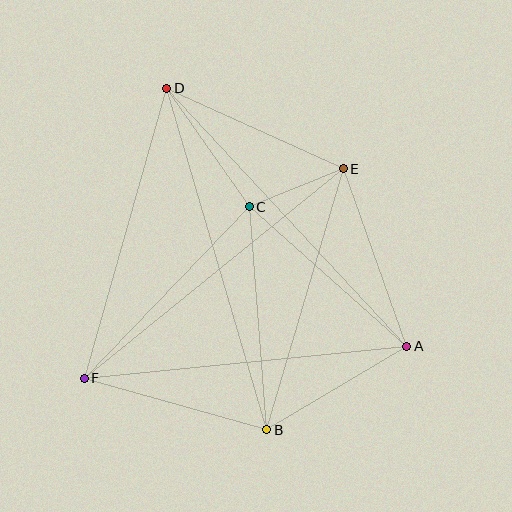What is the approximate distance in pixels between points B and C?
The distance between B and C is approximately 224 pixels.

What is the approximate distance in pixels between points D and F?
The distance between D and F is approximately 301 pixels.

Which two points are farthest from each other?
Points B and D are farthest from each other.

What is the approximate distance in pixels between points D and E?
The distance between D and E is approximately 194 pixels.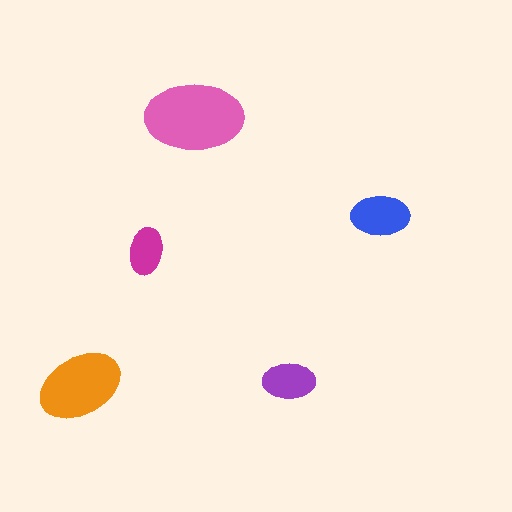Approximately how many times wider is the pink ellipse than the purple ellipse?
About 2 times wider.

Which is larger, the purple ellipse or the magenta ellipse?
The purple one.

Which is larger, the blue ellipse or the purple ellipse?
The blue one.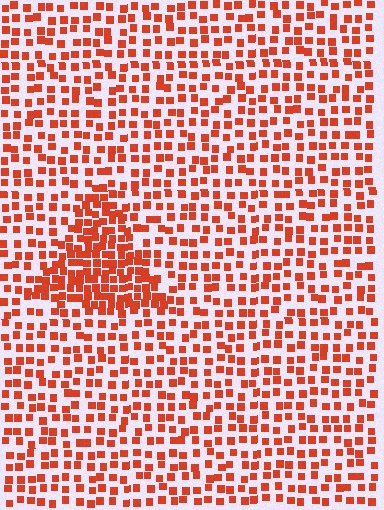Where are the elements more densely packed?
The elements are more densely packed inside the triangle boundary.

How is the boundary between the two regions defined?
The boundary is defined by a change in element density (approximately 2.0x ratio). All elements are the same color, size, and shape.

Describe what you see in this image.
The image contains small red elements arranged at two different densities. A triangle-shaped region is visible where the elements are more densely packed than the surrounding area.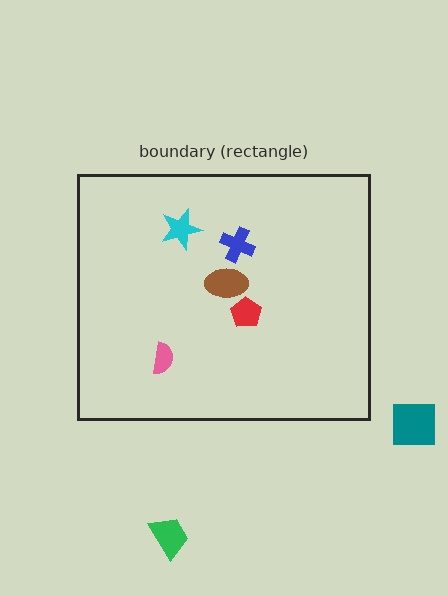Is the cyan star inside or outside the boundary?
Inside.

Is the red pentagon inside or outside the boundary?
Inside.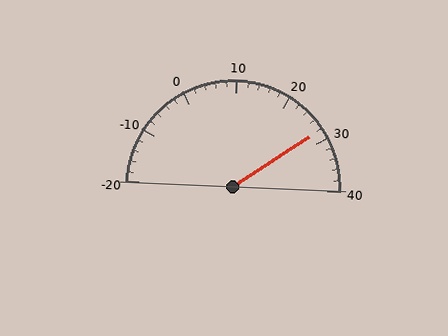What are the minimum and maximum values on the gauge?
The gauge ranges from -20 to 40.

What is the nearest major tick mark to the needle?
The nearest major tick mark is 30.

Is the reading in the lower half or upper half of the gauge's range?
The reading is in the upper half of the range (-20 to 40).